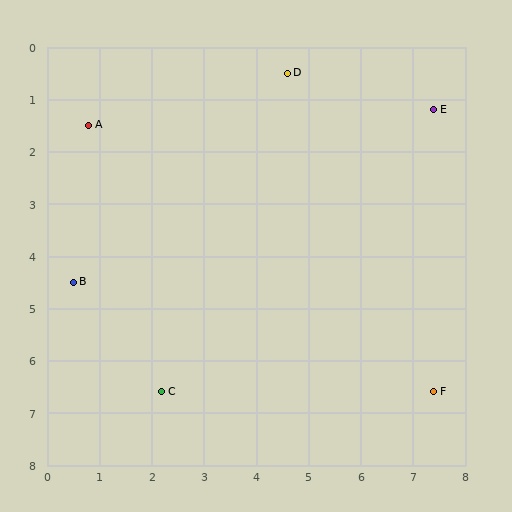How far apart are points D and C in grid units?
Points D and C are about 6.6 grid units apart.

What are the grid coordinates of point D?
Point D is at approximately (4.6, 0.5).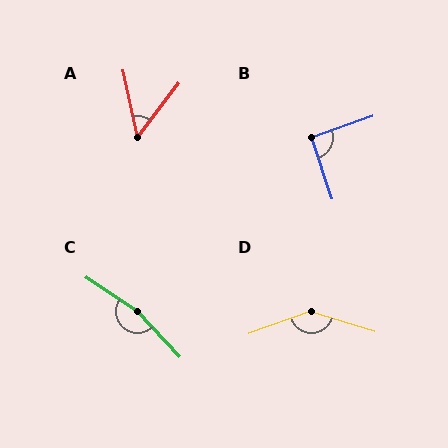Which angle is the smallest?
A, at approximately 49 degrees.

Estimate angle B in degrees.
Approximately 91 degrees.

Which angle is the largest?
C, at approximately 167 degrees.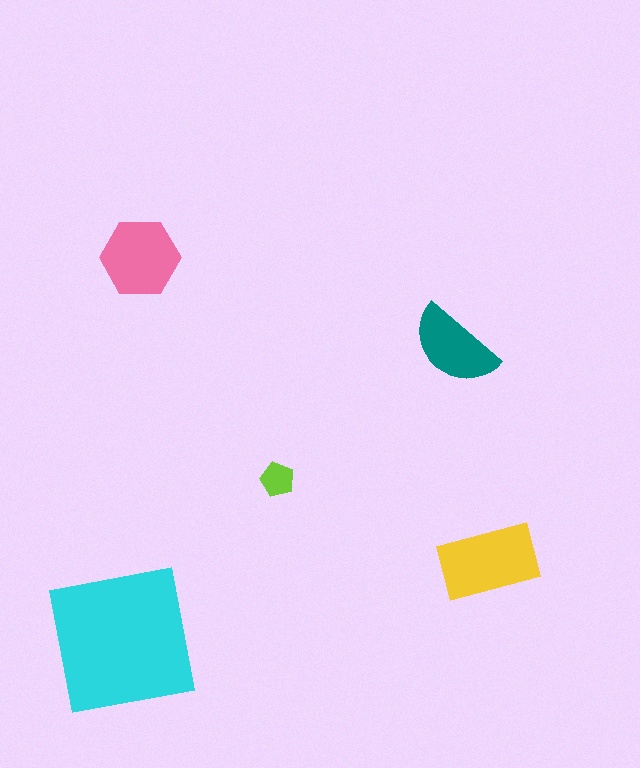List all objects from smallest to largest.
The lime pentagon, the teal semicircle, the pink hexagon, the yellow rectangle, the cyan square.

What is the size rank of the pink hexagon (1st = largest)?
3rd.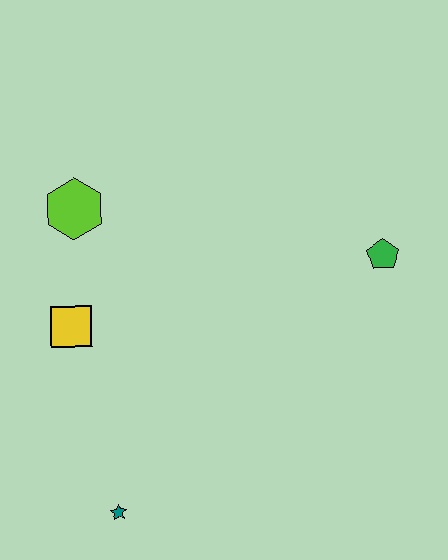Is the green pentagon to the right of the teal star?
Yes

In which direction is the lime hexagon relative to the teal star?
The lime hexagon is above the teal star.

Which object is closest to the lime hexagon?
The yellow square is closest to the lime hexagon.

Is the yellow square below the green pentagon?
Yes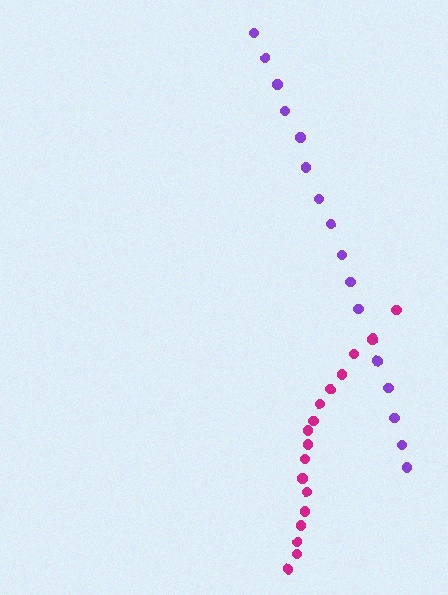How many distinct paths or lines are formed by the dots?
There are 2 distinct paths.